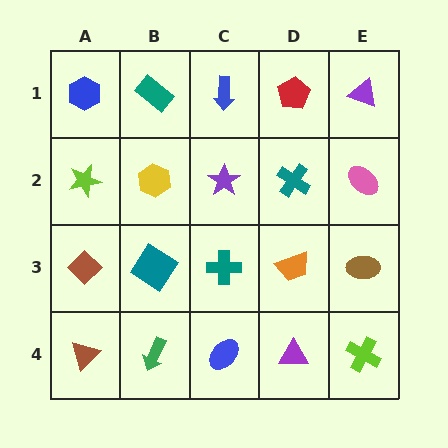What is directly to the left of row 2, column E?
A teal cross.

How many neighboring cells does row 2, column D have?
4.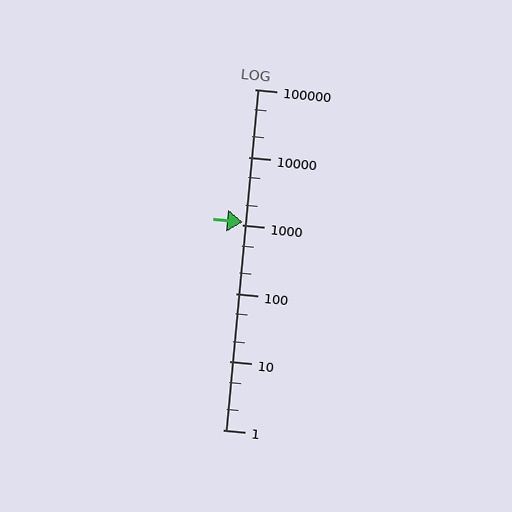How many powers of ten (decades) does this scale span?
The scale spans 5 decades, from 1 to 100000.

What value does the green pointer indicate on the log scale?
The pointer indicates approximately 1100.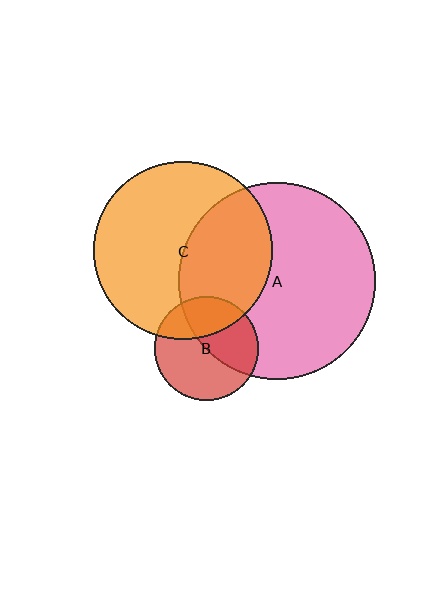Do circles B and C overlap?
Yes.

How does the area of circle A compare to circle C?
Approximately 1.2 times.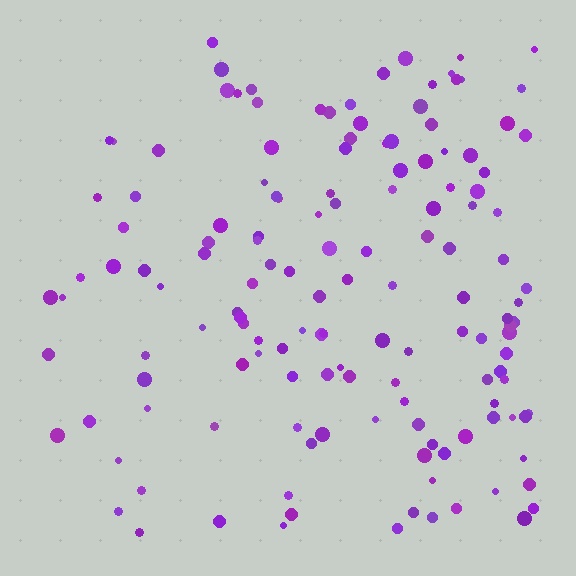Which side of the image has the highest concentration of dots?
The right.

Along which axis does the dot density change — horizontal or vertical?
Horizontal.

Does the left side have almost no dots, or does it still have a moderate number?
Still a moderate number, just noticeably fewer than the right.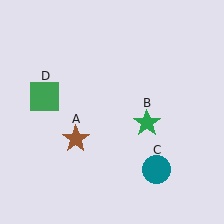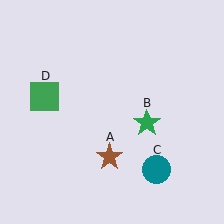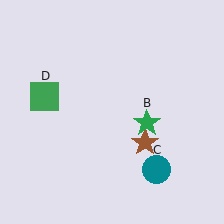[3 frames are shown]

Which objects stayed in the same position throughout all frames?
Green star (object B) and teal circle (object C) and green square (object D) remained stationary.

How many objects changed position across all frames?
1 object changed position: brown star (object A).